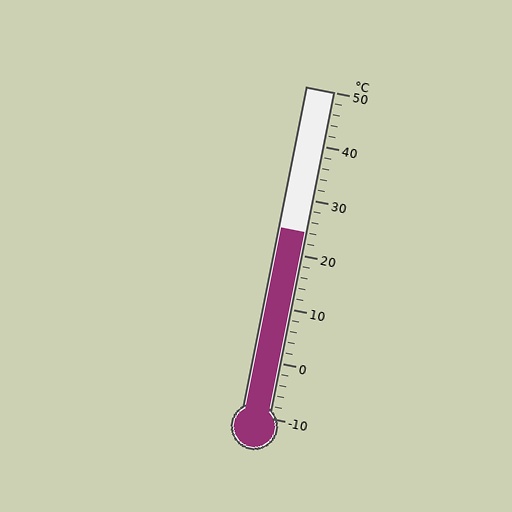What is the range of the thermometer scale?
The thermometer scale ranges from -10°C to 50°C.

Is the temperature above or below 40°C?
The temperature is below 40°C.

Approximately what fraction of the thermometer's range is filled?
The thermometer is filled to approximately 55% of its range.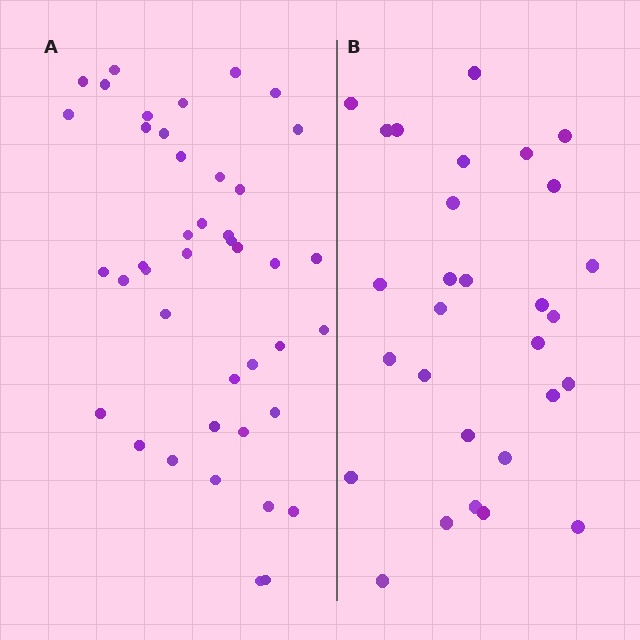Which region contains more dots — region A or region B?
Region A (the left region) has more dots.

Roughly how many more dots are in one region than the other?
Region A has approximately 15 more dots than region B.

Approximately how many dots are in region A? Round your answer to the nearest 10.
About 40 dots. (The exact count is 42, which rounds to 40.)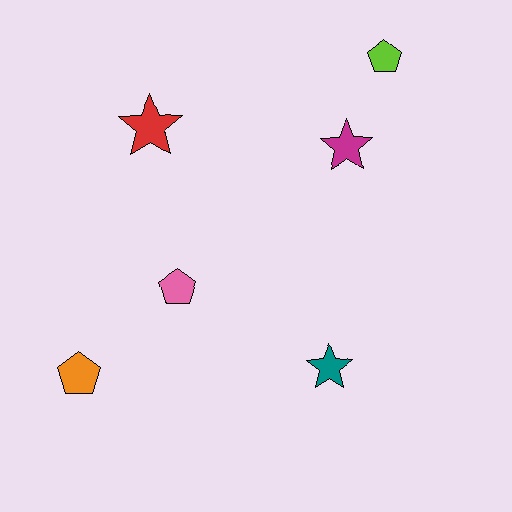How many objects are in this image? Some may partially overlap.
There are 6 objects.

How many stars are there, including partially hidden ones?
There are 3 stars.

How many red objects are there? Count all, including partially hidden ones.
There is 1 red object.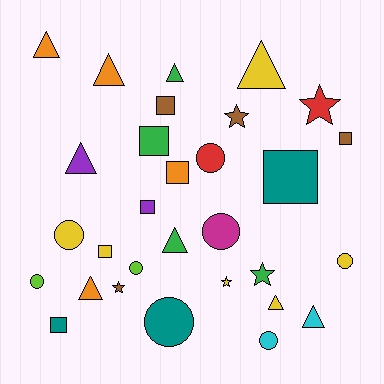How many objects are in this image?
There are 30 objects.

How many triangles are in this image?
There are 9 triangles.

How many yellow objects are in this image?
There are 6 yellow objects.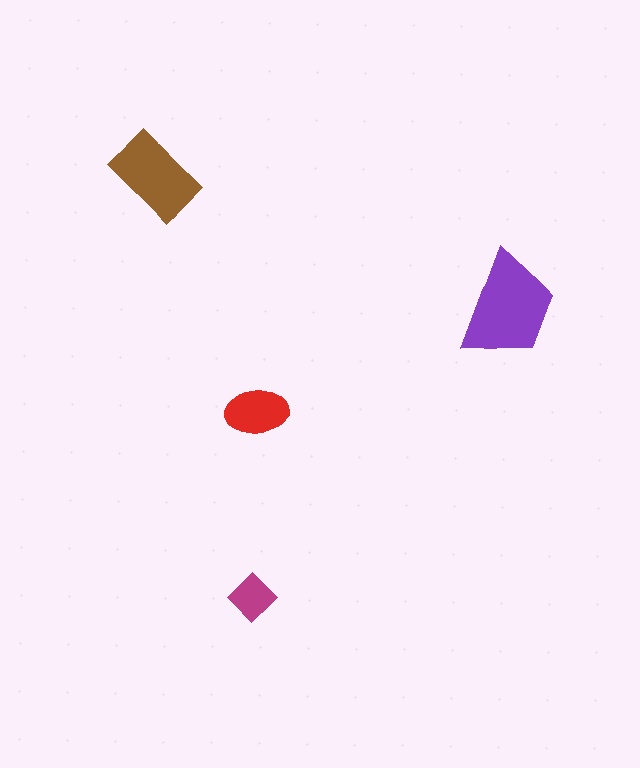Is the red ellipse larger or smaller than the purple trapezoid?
Smaller.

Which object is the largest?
The purple trapezoid.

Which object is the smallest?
The magenta diamond.